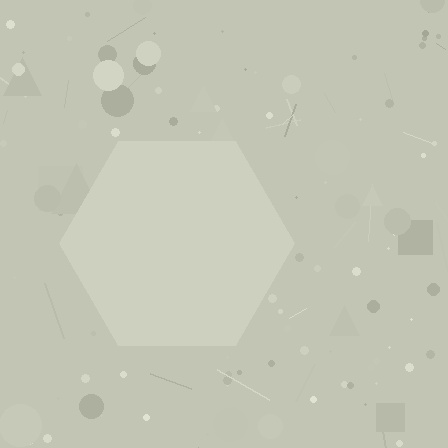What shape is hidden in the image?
A hexagon is hidden in the image.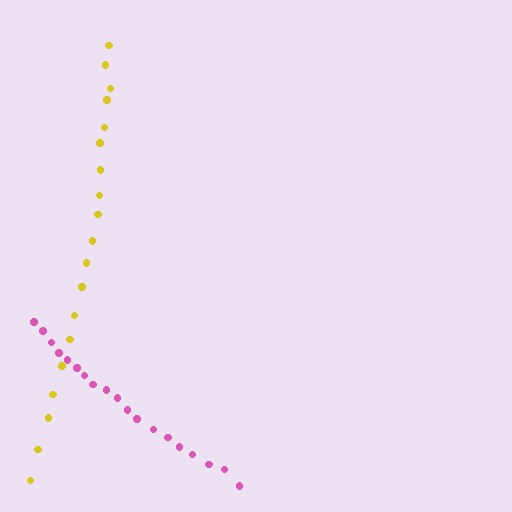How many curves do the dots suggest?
There are 2 distinct paths.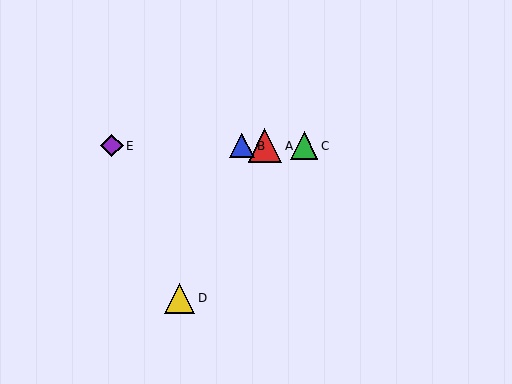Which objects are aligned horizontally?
Objects A, B, C, E are aligned horizontally.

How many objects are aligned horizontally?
4 objects (A, B, C, E) are aligned horizontally.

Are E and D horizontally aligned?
No, E is at y≈146 and D is at y≈298.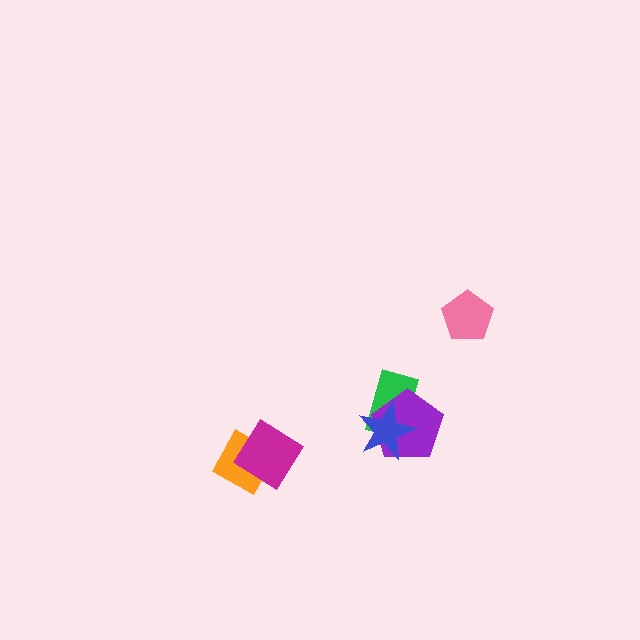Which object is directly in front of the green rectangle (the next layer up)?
The purple pentagon is directly in front of the green rectangle.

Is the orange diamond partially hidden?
Yes, it is partially covered by another shape.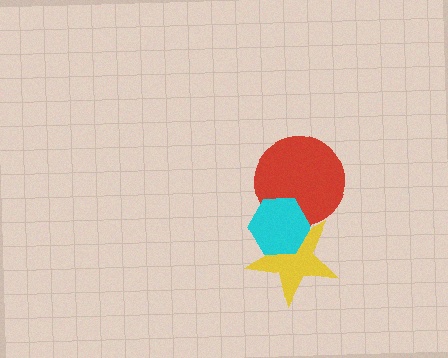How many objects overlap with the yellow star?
2 objects overlap with the yellow star.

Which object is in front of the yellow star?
The cyan hexagon is in front of the yellow star.